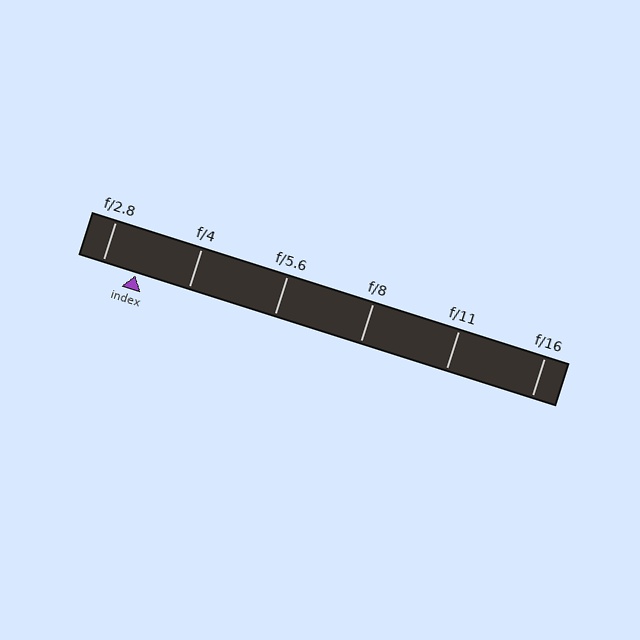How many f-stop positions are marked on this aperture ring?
There are 6 f-stop positions marked.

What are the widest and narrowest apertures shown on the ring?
The widest aperture shown is f/2.8 and the narrowest is f/16.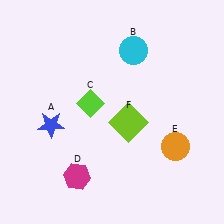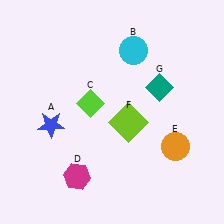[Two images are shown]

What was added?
A teal diamond (G) was added in Image 2.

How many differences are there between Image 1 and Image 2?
There is 1 difference between the two images.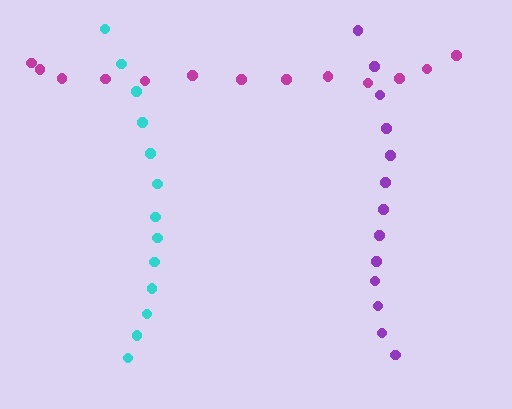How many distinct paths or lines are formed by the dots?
There are 3 distinct paths.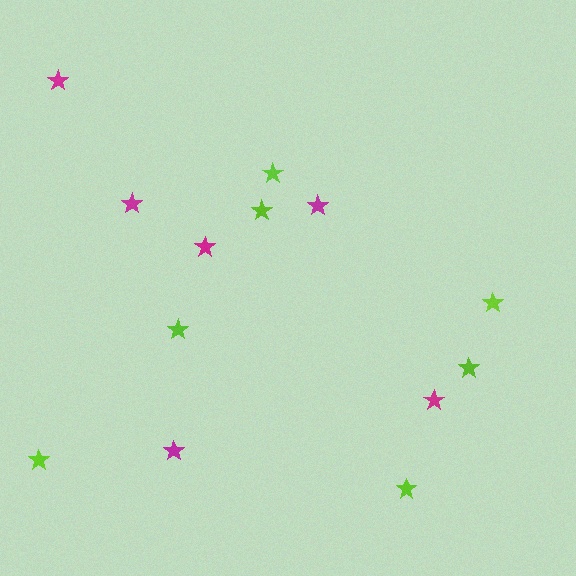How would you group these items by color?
There are 2 groups: one group of magenta stars (6) and one group of lime stars (7).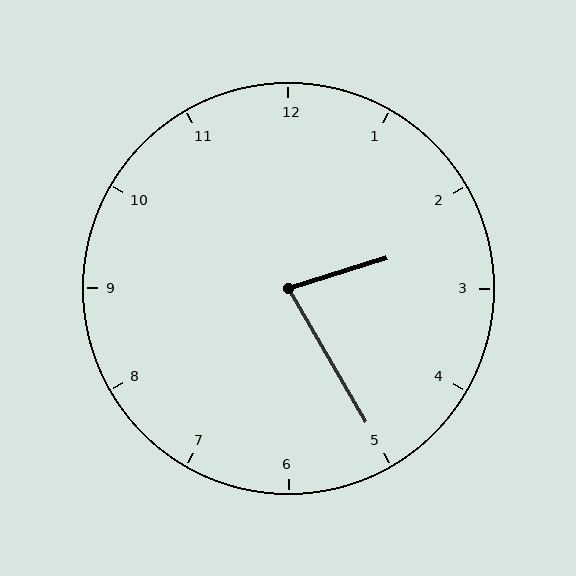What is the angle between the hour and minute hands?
Approximately 78 degrees.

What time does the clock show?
2:25.